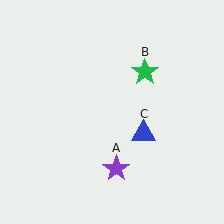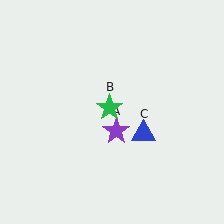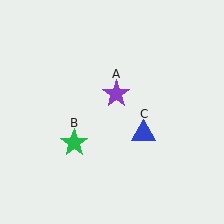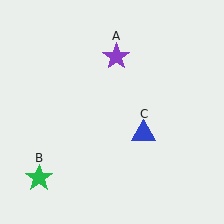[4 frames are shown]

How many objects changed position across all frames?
2 objects changed position: purple star (object A), green star (object B).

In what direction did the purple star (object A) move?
The purple star (object A) moved up.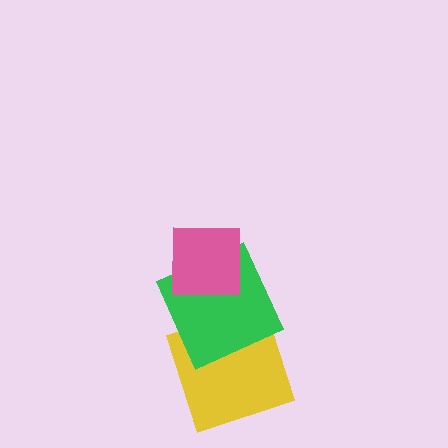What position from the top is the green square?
The green square is 2nd from the top.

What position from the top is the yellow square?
The yellow square is 3rd from the top.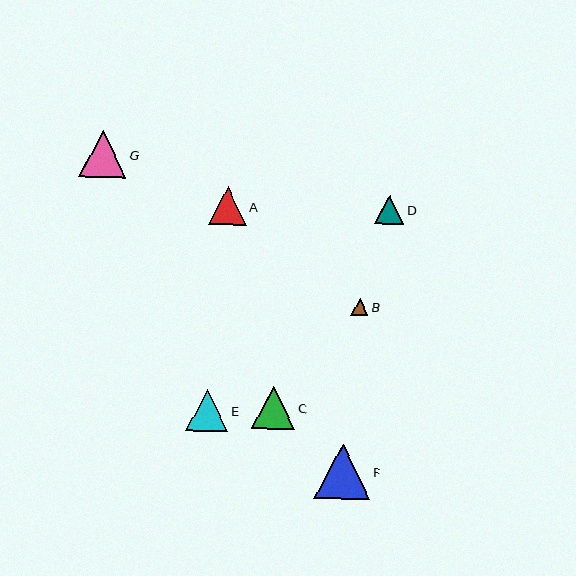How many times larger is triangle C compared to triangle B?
Triangle C is approximately 2.4 times the size of triangle B.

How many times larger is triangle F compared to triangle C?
Triangle F is approximately 1.3 times the size of triangle C.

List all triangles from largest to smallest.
From largest to smallest: F, G, C, E, A, D, B.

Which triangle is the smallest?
Triangle B is the smallest with a size of approximately 17 pixels.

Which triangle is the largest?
Triangle F is the largest with a size of approximately 55 pixels.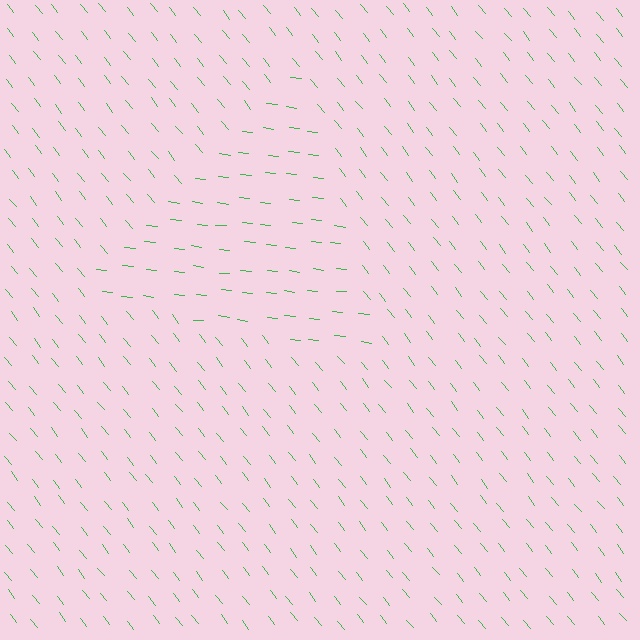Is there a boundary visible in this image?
Yes, there is a texture boundary formed by a change in line orientation.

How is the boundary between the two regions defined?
The boundary is defined purely by a change in line orientation (approximately 45 degrees difference). All lines are the same color and thickness.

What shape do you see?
I see a triangle.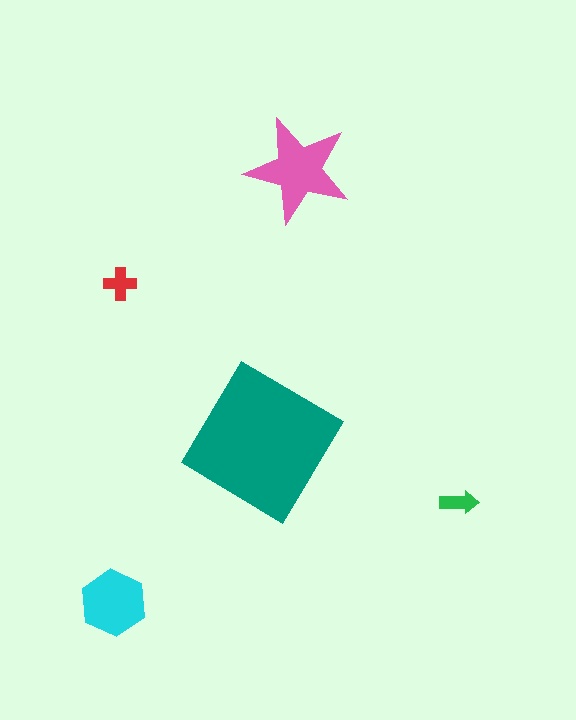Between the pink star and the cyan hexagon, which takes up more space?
The pink star.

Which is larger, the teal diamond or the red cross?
The teal diamond.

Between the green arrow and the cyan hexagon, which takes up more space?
The cyan hexagon.